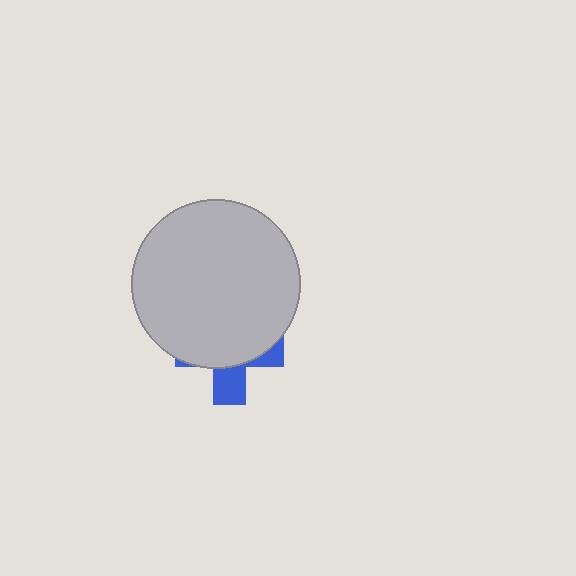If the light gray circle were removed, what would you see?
You would see the complete blue cross.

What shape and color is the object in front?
The object in front is a light gray circle.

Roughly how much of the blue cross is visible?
A small part of it is visible (roughly 31%).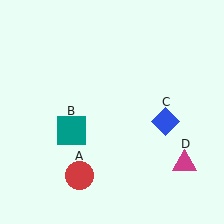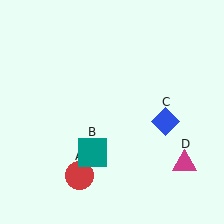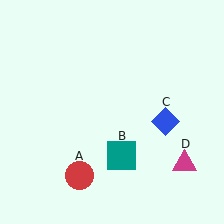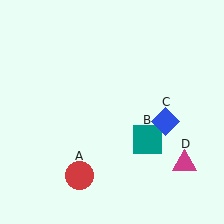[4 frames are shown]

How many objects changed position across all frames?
1 object changed position: teal square (object B).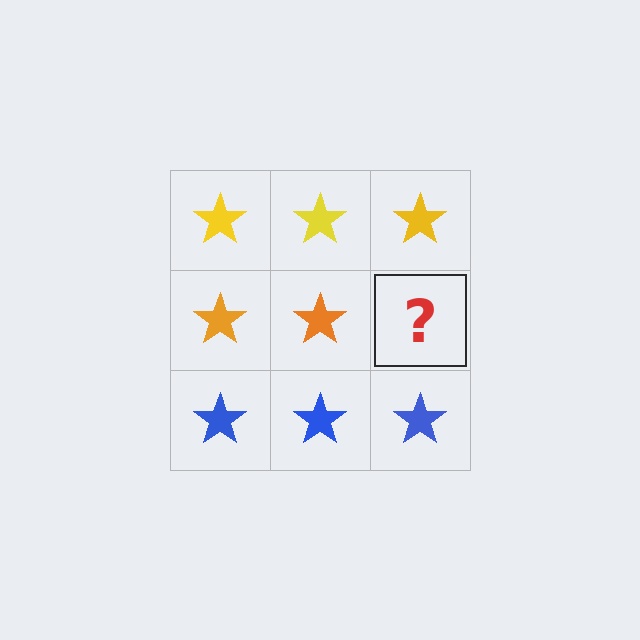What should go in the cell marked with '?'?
The missing cell should contain an orange star.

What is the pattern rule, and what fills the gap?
The rule is that each row has a consistent color. The gap should be filled with an orange star.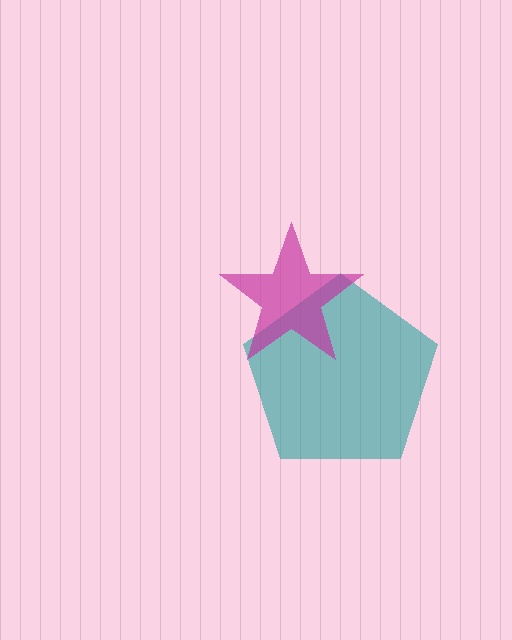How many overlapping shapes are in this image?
There are 2 overlapping shapes in the image.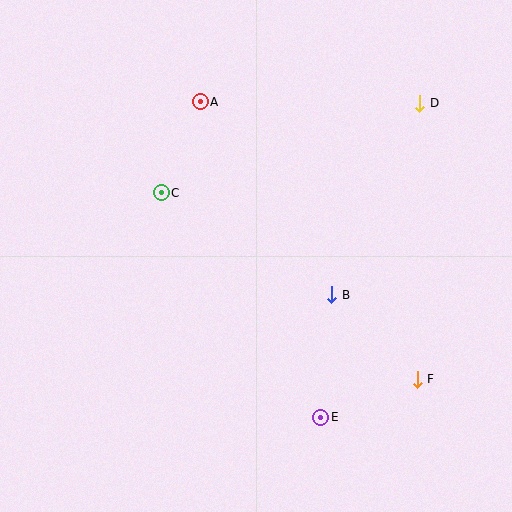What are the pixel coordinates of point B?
Point B is at (331, 295).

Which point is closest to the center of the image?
Point B at (331, 295) is closest to the center.